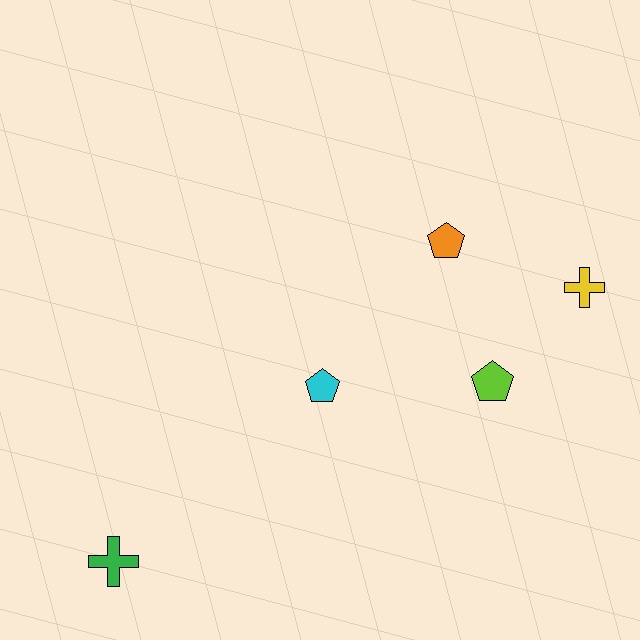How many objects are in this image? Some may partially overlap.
There are 5 objects.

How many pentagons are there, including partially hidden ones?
There are 3 pentagons.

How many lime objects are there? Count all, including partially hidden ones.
There is 1 lime object.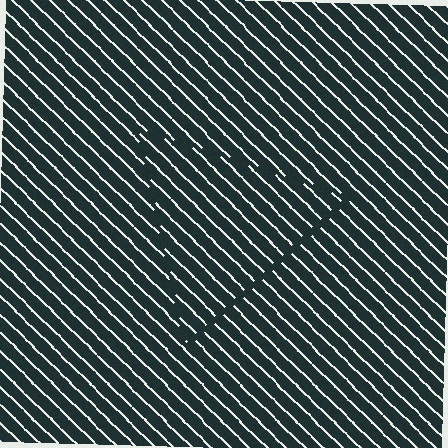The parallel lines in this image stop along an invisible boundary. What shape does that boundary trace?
An illusory triangle. The interior of the shape contains the same grating, shifted by half a period — the contour is defined by the phase discontinuity where line-ends from the inner and outer gratings abut.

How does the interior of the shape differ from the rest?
The interior of the shape contains the same grating, shifted by half a period — the contour is defined by the phase discontinuity where line-ends from the inner and outer gratings abut.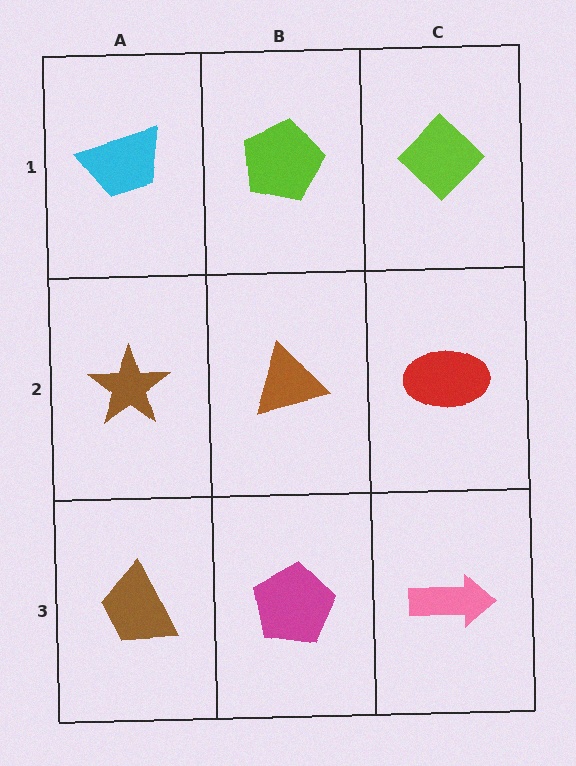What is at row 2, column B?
A brown triangle.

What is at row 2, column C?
A red ellipse.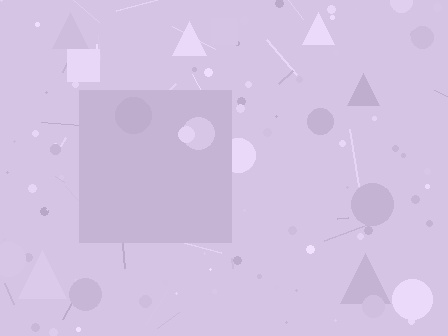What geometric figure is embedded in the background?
A square is embedded in the background.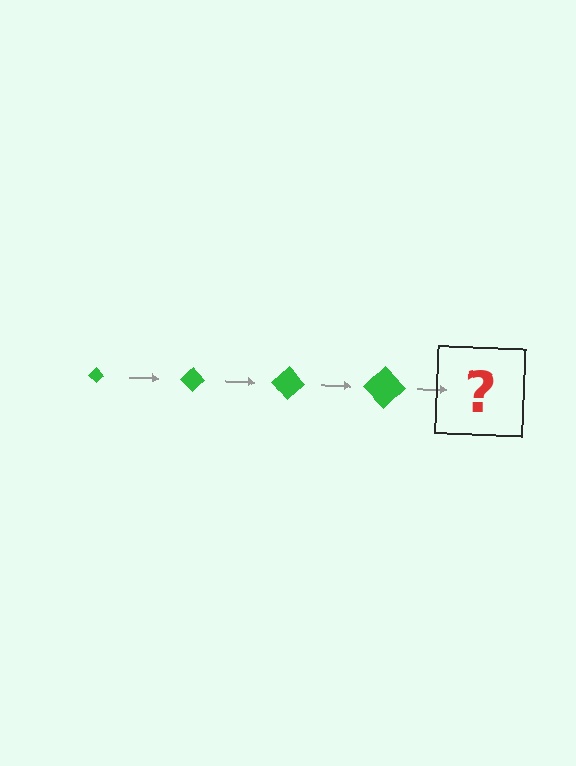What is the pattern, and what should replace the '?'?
The pattern is that the diamond gets progressively larger each step. The '?' should be a green diamond, larger than the previous one.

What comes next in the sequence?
The next element should be a green diamond, larger than the previous one.